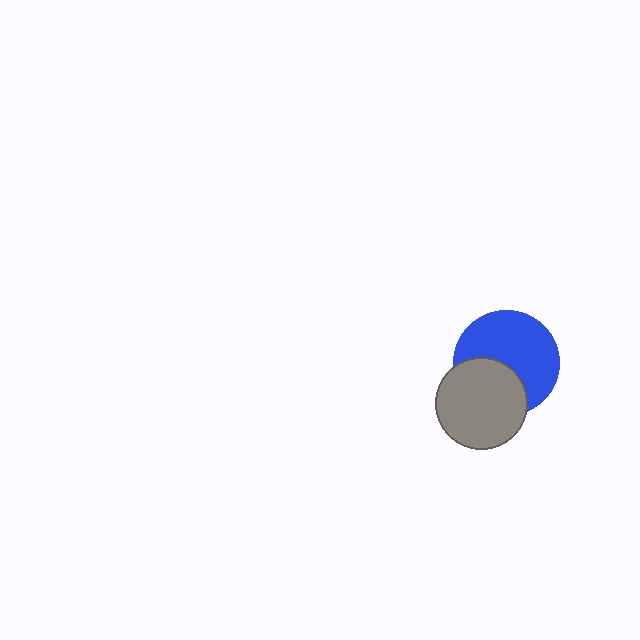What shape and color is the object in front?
The object in front is a gray circle.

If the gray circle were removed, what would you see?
You would see the complete blue circle.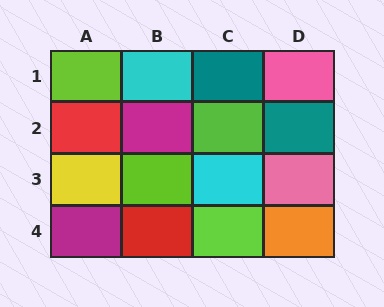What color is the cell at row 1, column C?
Teal.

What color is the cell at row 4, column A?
Magenta.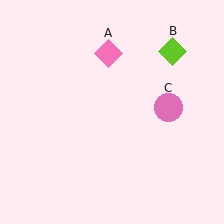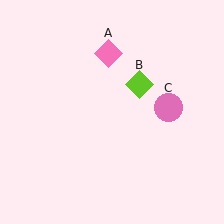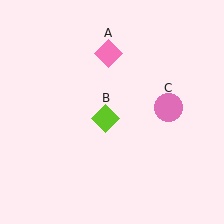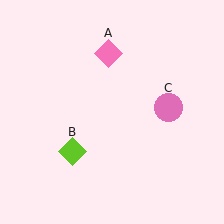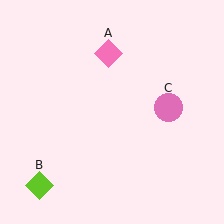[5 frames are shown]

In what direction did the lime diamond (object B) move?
The lime diamond (object B) moved down and to the left.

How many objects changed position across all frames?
1 object changed position: lime diamond (object B).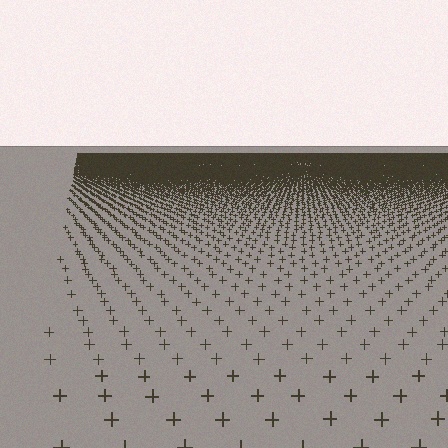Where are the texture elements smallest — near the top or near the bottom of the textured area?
Near the top.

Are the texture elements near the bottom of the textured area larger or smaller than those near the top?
Larger. Near the bottom, elements are closer to the viewer and appear at a bigger on-screen size.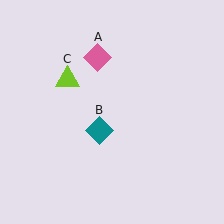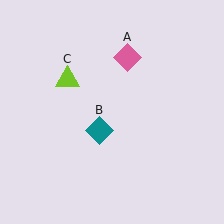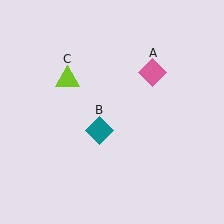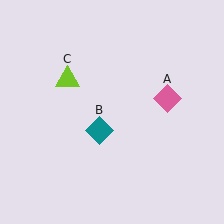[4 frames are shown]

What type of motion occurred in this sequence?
The pink diamond (object A) rotated clockwise around the center of the scene.